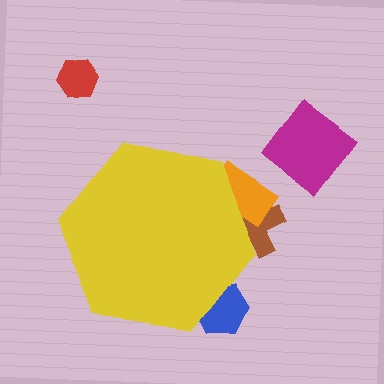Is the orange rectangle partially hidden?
Yes, the orange rectangle is partially hidden behind the yellow hexagon.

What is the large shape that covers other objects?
A yellow hexagon.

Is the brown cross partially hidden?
Yes, the brown cross is partially hidden behind the yellow hexagon.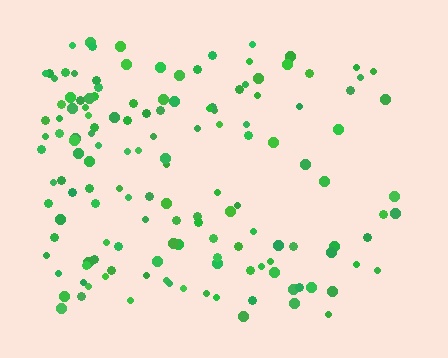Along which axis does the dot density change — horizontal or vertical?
Horizontal.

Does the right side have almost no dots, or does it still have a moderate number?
Still a moderate number, just noticeably fewer than the left.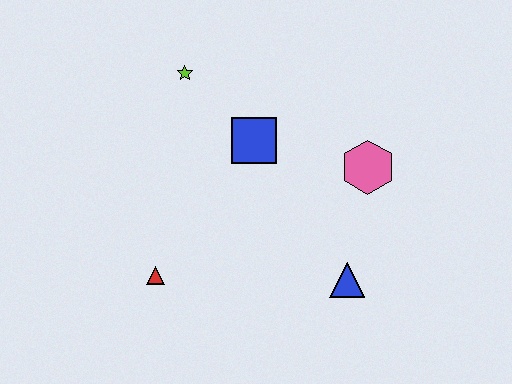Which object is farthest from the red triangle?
The pink hexagon is farthest from the red triangle.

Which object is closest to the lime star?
The blue square is closest to the lime star.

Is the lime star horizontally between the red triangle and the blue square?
Yes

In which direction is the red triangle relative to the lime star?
The red triangle is below the lime star.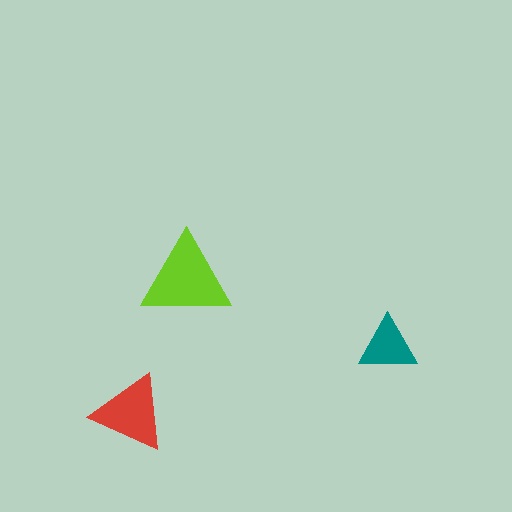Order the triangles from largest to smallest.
the lime one, the red one, the teal one.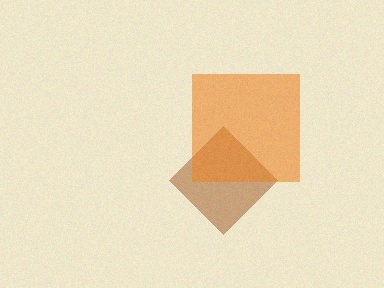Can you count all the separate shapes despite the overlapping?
Yes, there are 2 separate shapes.